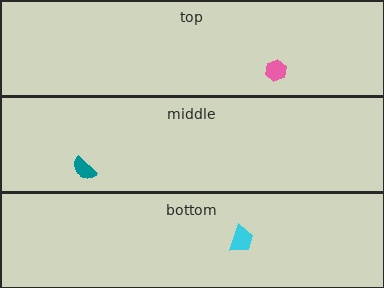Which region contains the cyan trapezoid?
The bottom region.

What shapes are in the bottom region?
The cyan trapezoid.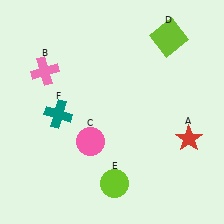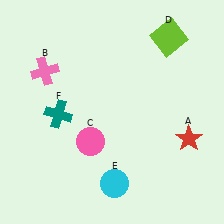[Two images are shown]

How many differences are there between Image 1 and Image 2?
There is 1 difference between the two images.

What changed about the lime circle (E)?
In Image 1, E is lime. In Image 2, it changed to cyan.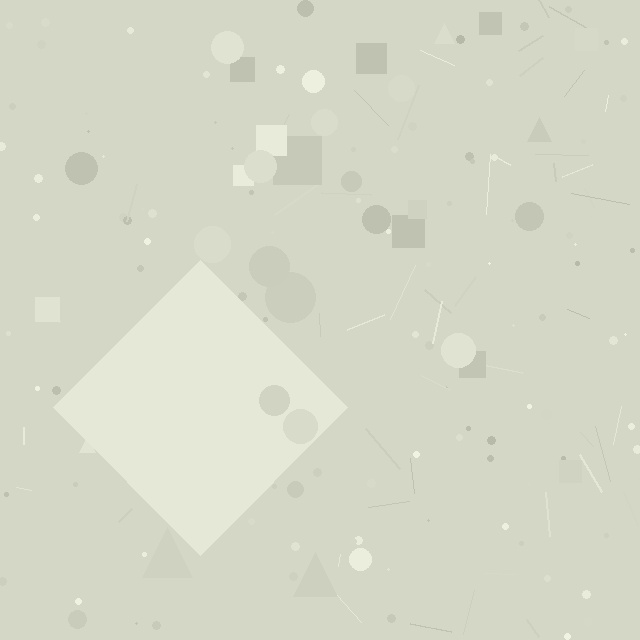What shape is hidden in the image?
A diamond is hidden in the image.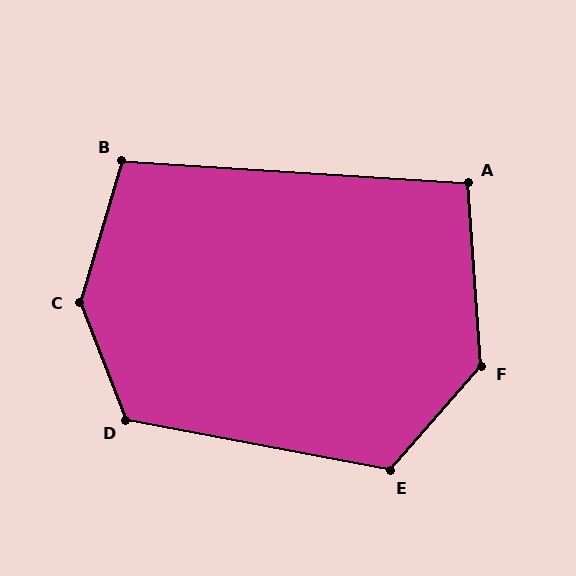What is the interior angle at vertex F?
Approximately 135 degrees (obtuse).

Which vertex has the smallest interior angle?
A, at approximately 98 degrees.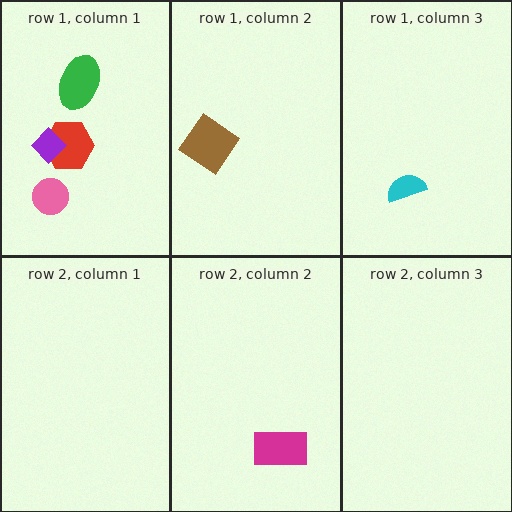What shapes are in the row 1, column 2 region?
The brown diamond.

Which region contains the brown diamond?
The row 1, column 2 region.